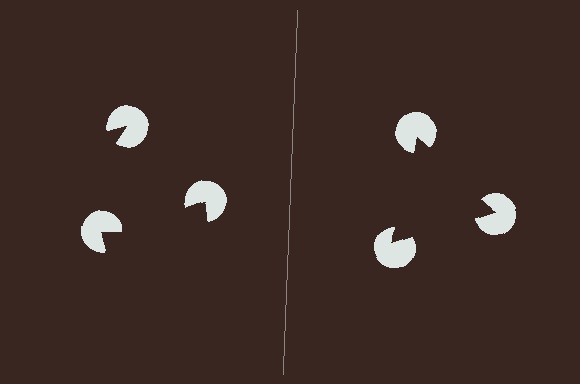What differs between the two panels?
The pac-man discs are positioned identically on both sides; only the wedge orientations differ. On the right they align to a triangle; on the left they are misaligned.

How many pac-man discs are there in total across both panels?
6 — 3 on each side.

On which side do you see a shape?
An illusory triangle appears on the right side. On the left side the wedge cuts are rotated, so no coherent shape forms.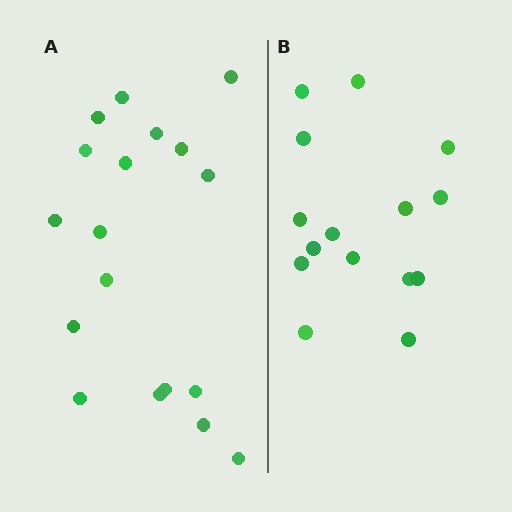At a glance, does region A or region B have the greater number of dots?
Region A (the left region) has more dots.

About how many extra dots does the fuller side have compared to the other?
Region A has just a few more — roughly 2 or 3 more dots than region B.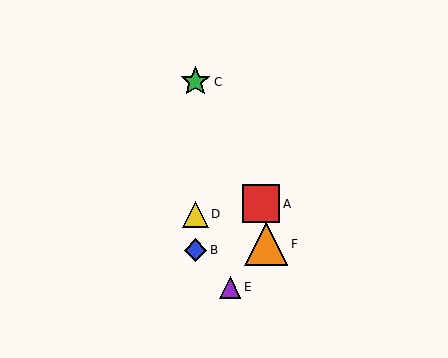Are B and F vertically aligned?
No, B is at x≈195 and F is at x≈266.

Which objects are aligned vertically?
Objects B, C, D are aligned vertically.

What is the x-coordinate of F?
Object F is at x≈266.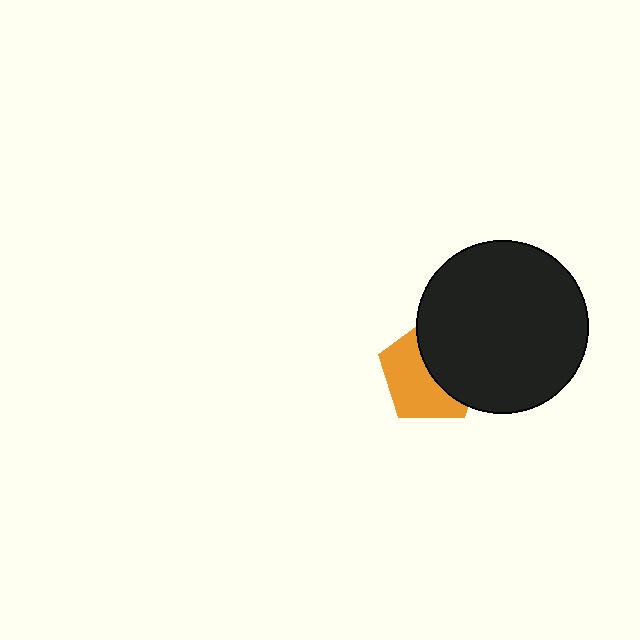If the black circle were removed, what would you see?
You would see the complete orange pentagon.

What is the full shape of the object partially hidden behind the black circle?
The partially hidden object is an orange pentagon.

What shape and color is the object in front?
The object in front is a black circle.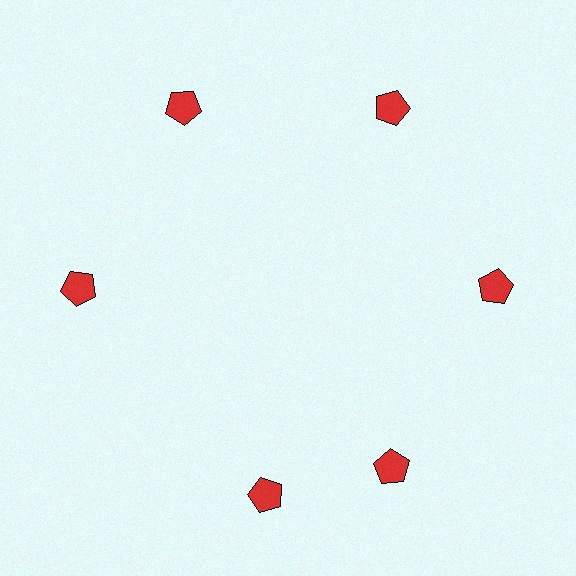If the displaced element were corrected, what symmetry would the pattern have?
It would have 6-fold rotational symmetry — the pattern would map onto itself every 60 degrees.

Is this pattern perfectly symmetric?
No. The 6 red pentagons are arranged in a ring, but one element near the 7 o'clock position is rotated out of alignment along the ring, breaking the 6-fold rotational symmetry.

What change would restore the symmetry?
The symmetry would be restored by rotating it back into even spacing with its neighbors so that all 6 pentagons sit at equal angles and equal distance from the center.